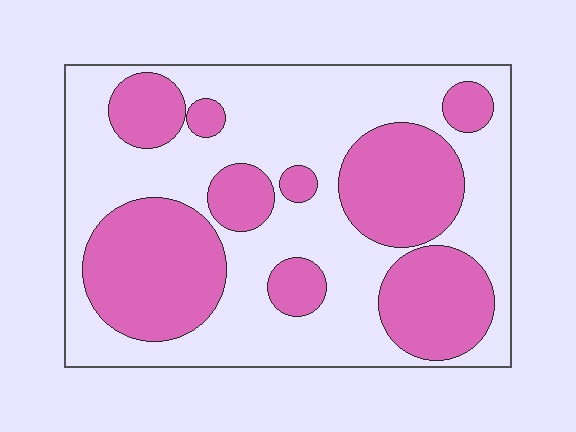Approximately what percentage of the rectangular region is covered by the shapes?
Approximately 40%.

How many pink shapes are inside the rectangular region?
9.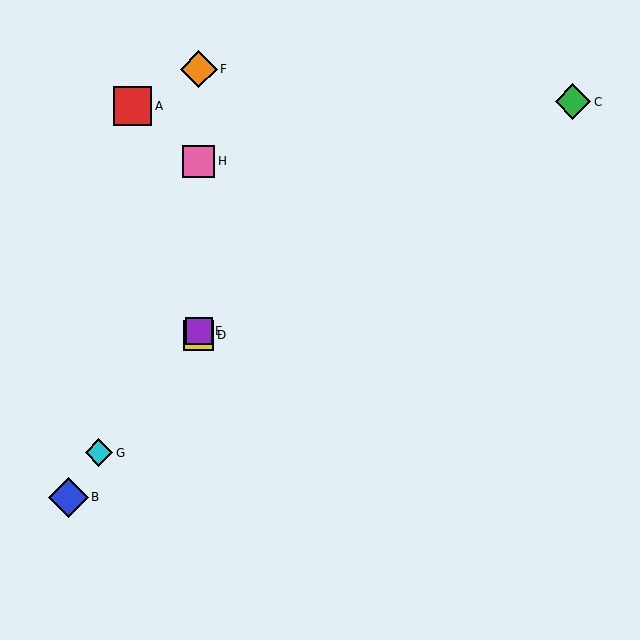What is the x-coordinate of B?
Object B is at x≈68.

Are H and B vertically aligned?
No, H is at x≈199 and B is at x≈68.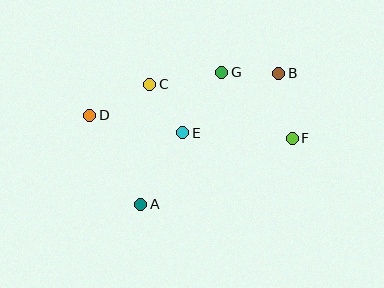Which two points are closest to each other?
Points B and G are closest to each other.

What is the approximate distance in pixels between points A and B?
The distance between A and B is approximately 190 pixels.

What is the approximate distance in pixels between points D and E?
The distance between D and E is approximately 95 pixels.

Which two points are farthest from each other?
Points D and F are farthest from each other.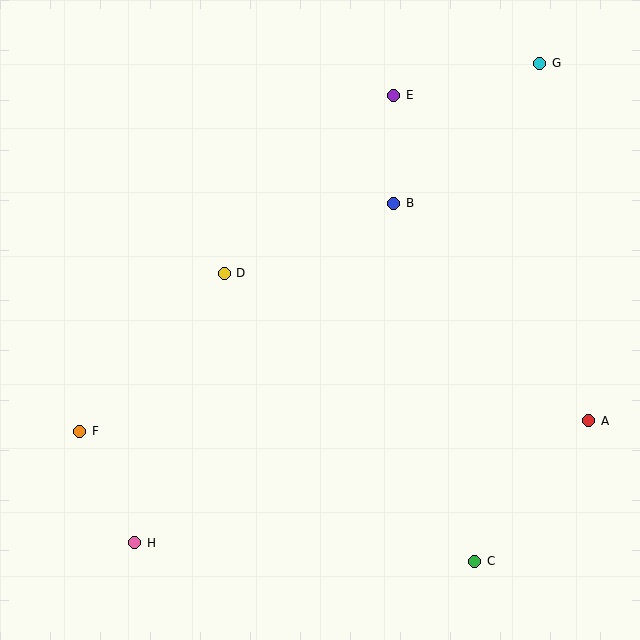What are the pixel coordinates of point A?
Point A is at (589, 421).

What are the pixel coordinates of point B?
Point B is at (394, 203).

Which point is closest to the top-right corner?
Point G is closest to the top-right corner.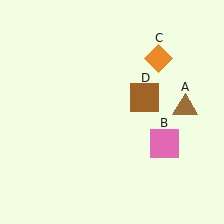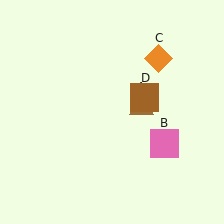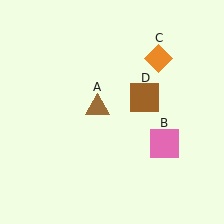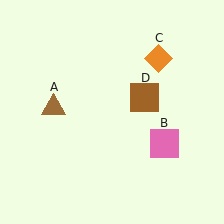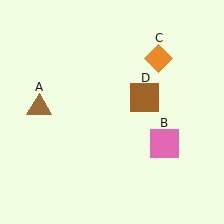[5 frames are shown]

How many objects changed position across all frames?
1 object changed position: brown triangle (object A).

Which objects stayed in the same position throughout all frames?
Pink square (object B) and orange diamond (object C) and brown square (object D) remained stationary.